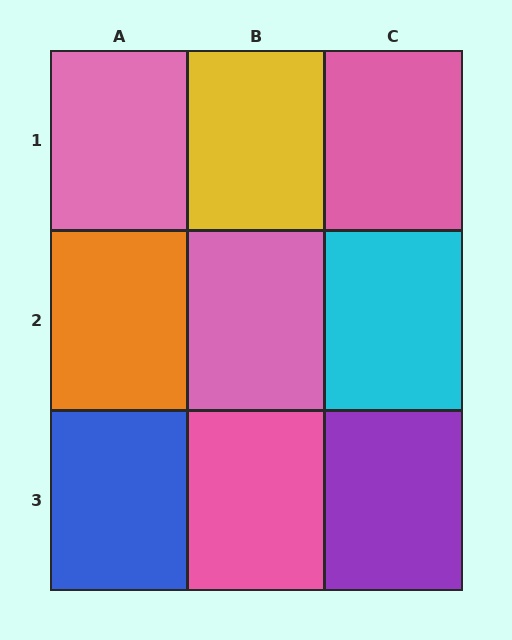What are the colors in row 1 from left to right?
Pink, yellow, pink.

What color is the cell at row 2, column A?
Orange.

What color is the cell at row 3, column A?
Blue.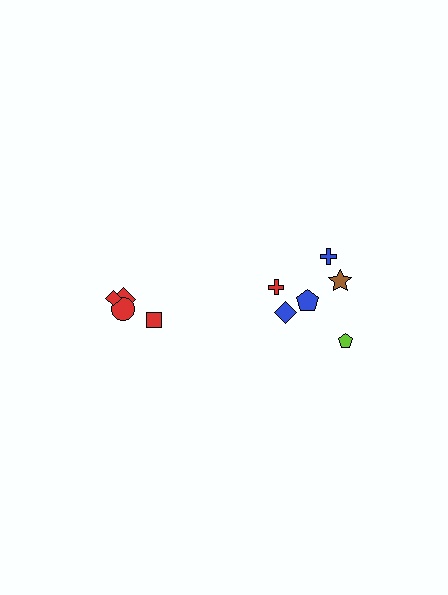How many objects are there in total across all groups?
There are 10 objects.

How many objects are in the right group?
There are 6 objects.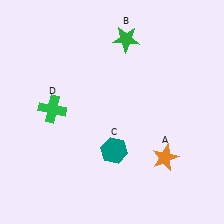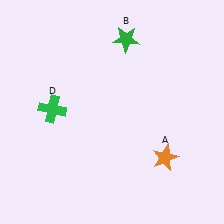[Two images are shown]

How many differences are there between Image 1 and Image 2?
There is 1 difference between the two images.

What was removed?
The teal hexagon (C) was removed in Image 2.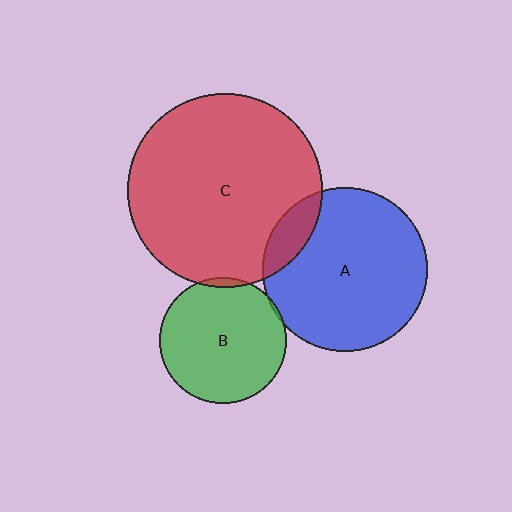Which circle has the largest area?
Circle C (red).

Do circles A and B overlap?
Yes.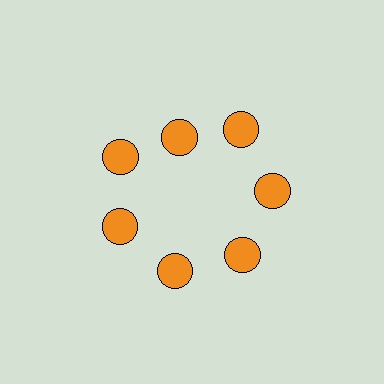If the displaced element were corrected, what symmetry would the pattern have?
It would have 7-fold rotational symmetry — the pattern would map onto itself every 51 degrees.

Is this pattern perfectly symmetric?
No. The 7 orange circles are arranged in a ring, but one element near the 12 o'clock position is pulled inward toward the center, breaking the 7-fold rotational symmetry.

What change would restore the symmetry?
The symmetry would be restored by moving it outward, back onto the ring so that all 7 circles sit at equal angles and equal distance from the center.